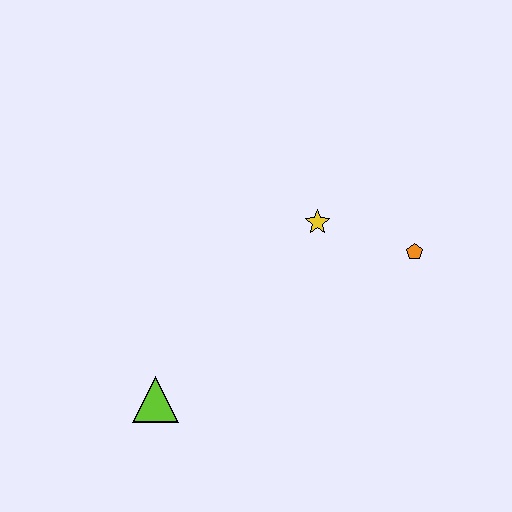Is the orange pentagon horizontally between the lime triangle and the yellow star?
No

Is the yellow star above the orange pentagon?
Yes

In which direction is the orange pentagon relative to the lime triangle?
The orange pentagon is to the right of the lime triangle.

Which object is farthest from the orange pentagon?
The lime triangle is farthest from the orange pentagon.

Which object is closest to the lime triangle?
The yellow star is closest to the lime triangle.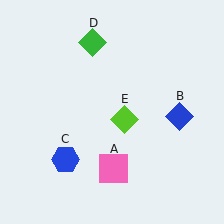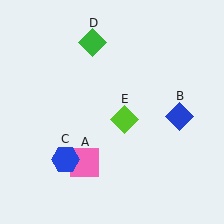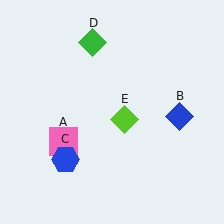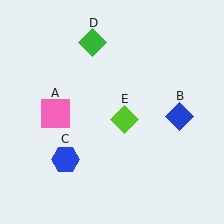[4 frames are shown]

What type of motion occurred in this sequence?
The pink square (object A) rotated clockwise around the center of the scene.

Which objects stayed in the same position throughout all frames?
Blue diamond (object B) and blue hexagon (object C) and green diamond (object D) and lime diamond (object E) remained stationary.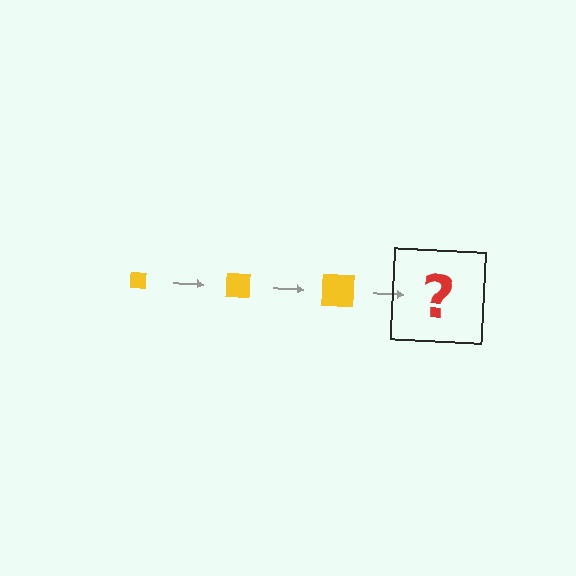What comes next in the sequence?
The next element should be a yellow square, larger than the previous one.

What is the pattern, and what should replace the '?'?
The pattern is that the square gets progressively larger each step. The '?' should be a yellow square, larger than the previous one.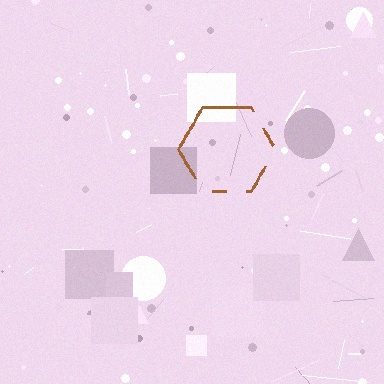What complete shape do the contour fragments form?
The contour fragments form a hexagon.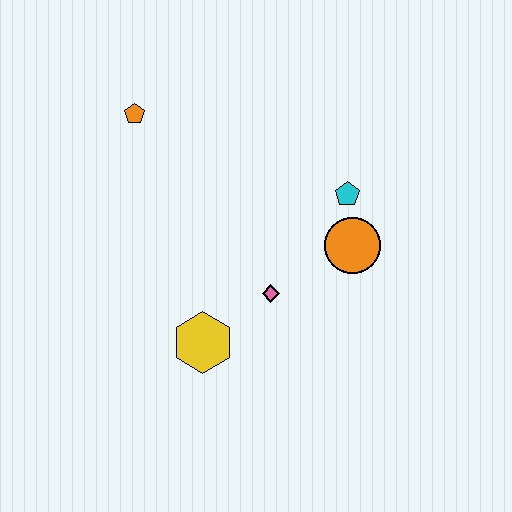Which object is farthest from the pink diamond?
The orange pentagon is farthest from the pink diamond.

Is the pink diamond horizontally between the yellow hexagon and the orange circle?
Yes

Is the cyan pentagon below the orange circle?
No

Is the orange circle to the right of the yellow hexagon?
Yes